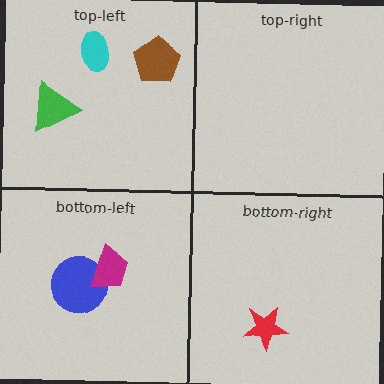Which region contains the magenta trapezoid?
The bottom-left region.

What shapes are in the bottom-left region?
The blue circle, the magenta trapezoid.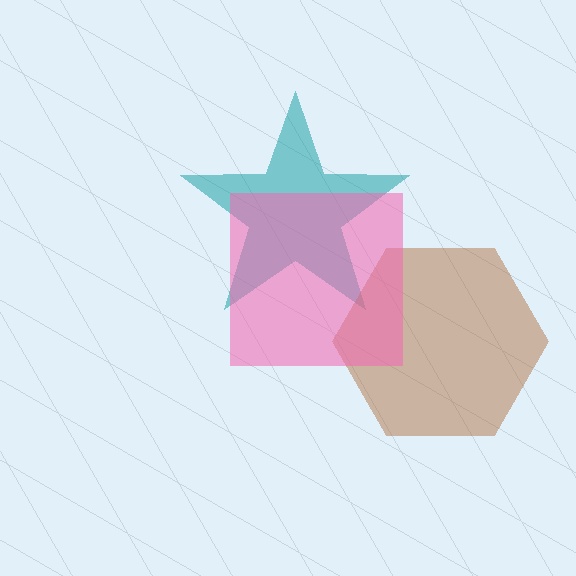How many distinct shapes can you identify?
There are 3 distinct shapes: a teal star, a brown hexagon, a pink square.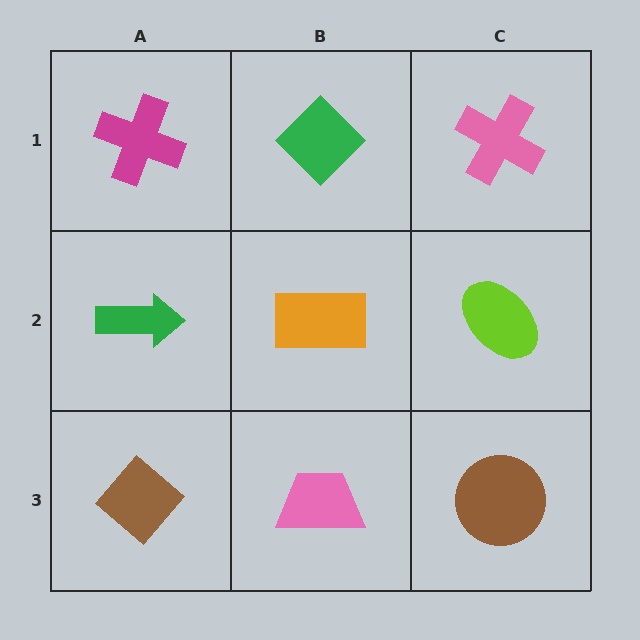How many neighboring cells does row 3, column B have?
3.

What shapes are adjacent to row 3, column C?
A lime ellipse (row 2, column C), a pink trapezoid (row 3, column B).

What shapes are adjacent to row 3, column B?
An orange rectangle (row 2, column B), a brown diamond (row 3, column A), a brown circle (row 3, column C).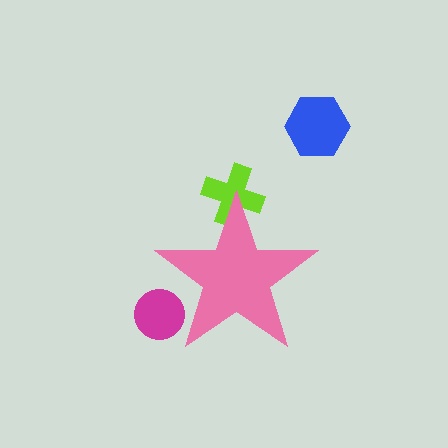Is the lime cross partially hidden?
Yes, the lime cross is partially hidden behind the pink star.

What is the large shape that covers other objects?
A pink star.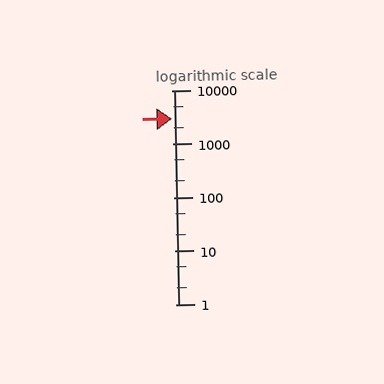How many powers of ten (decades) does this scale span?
The scale spans 4 decades, from 1 to 10000.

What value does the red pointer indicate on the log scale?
The pointer indicates approximately 2900.